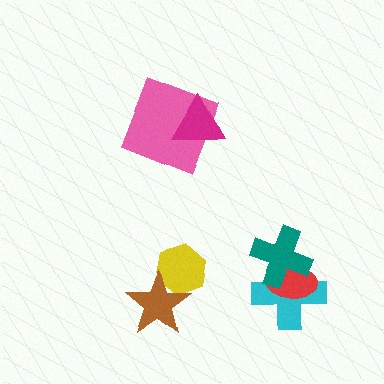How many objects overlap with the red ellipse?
2 objects overlap with the red ellipse.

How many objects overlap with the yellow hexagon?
1 object overlaps with the yellow hexagon.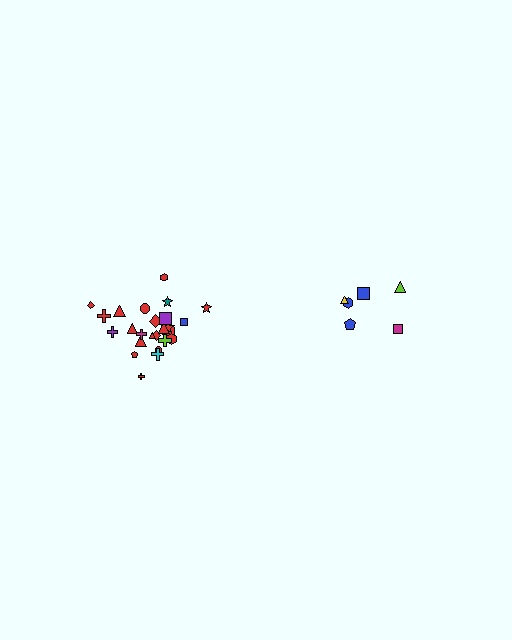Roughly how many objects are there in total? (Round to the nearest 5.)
Roughly 30 objects in total.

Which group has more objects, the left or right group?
The left group.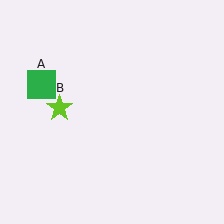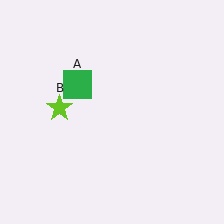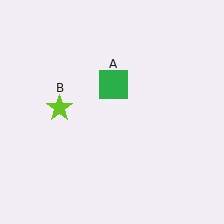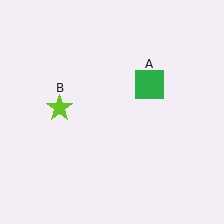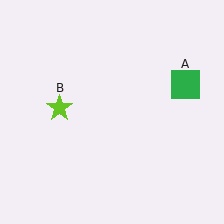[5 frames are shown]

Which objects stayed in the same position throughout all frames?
Lime star (object B) remained stationary.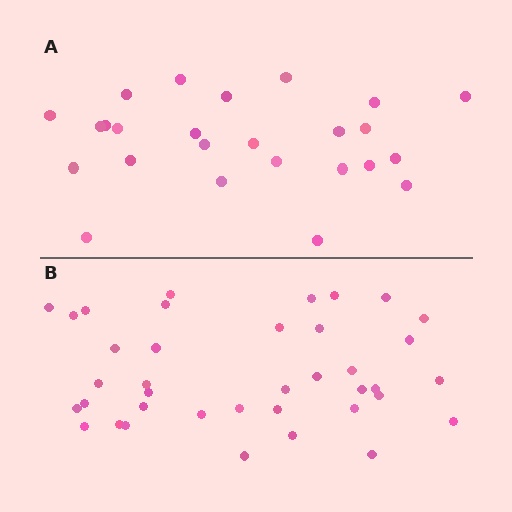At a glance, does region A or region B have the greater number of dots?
Region B (the bottom region) has more dots.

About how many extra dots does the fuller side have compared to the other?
Region B has approximately 15 more dots than region A.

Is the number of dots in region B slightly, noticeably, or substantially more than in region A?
Region B has substantially more. The ratio is roughly 1.5 to 1.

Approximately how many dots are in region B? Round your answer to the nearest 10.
About 40 dots. (The exact count is 38, which rounds to 40.)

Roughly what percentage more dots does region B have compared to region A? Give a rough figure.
About 50% more.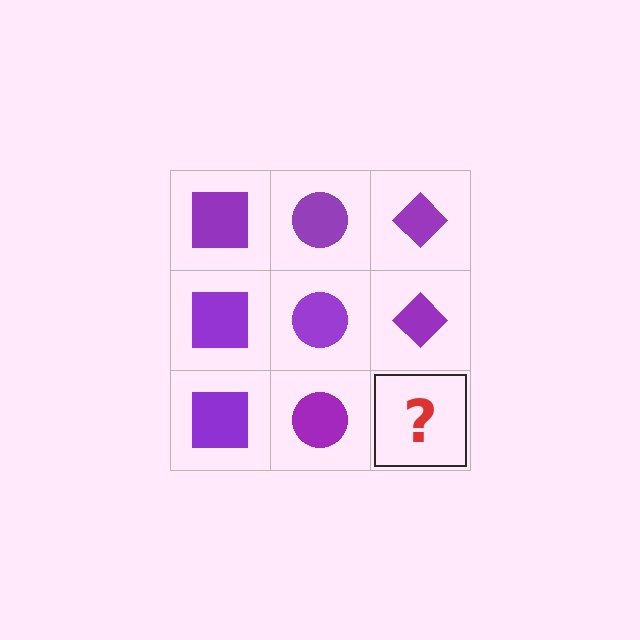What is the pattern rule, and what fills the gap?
The rule is that each column has a consistent shape. The gap should be filled with a purple diamond.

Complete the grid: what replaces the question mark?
The question mark should be replaced with a purple diamond.